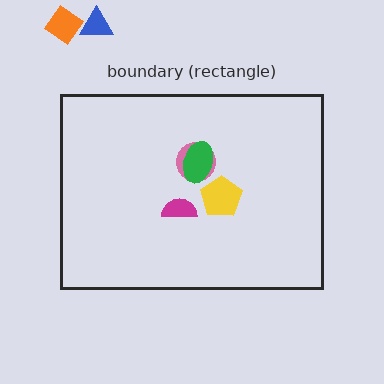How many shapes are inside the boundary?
4 inside, 2 outside.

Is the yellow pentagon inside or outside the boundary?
Inside.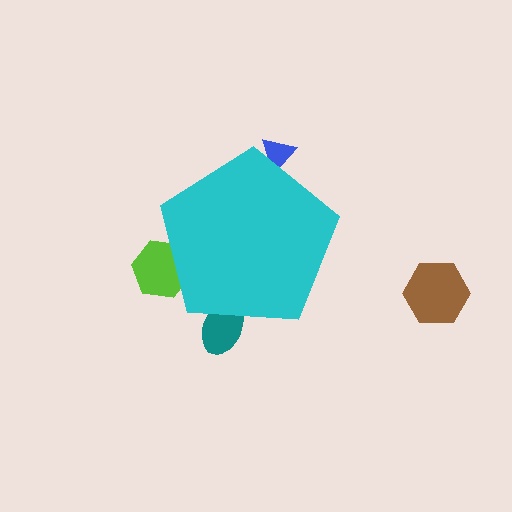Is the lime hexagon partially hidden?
Yes, the lime hexagon is partially hidden behind the cyan pentagon.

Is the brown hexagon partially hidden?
No, the brown hexagon is fully visible.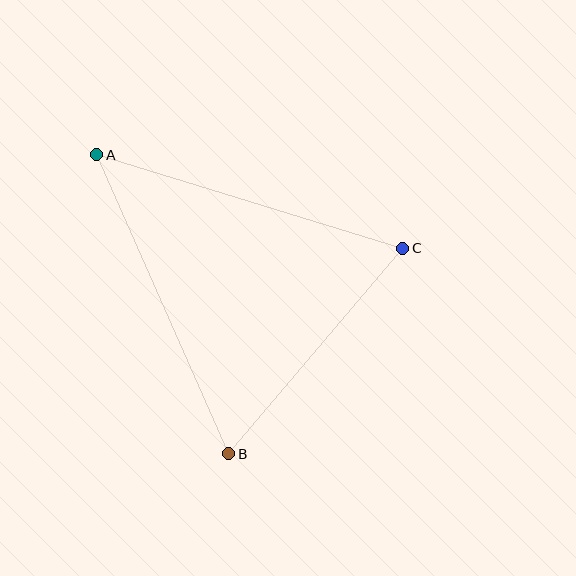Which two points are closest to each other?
Points B and C are closest to each other.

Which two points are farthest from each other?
Points A and B are farthest from each other.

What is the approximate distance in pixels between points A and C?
The distance between A and C is approximately 320 pixels.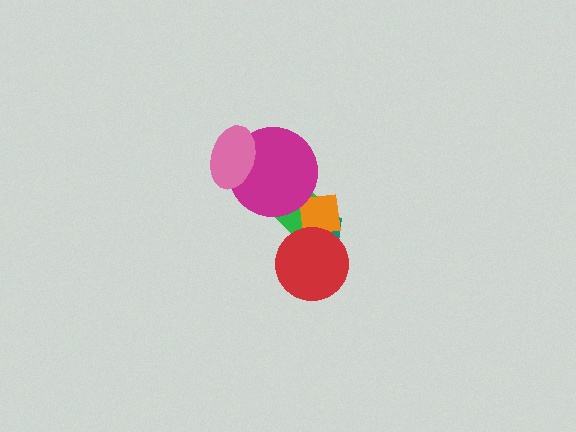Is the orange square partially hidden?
Yes, it is partially covered by another shape.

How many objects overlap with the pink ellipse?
1 object overlaps with the pink ellipse.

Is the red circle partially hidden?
No, no other shape covers it.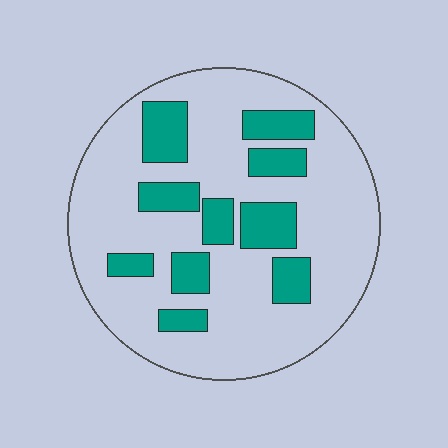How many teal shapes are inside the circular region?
10.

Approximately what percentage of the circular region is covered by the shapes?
Approximately 25%.